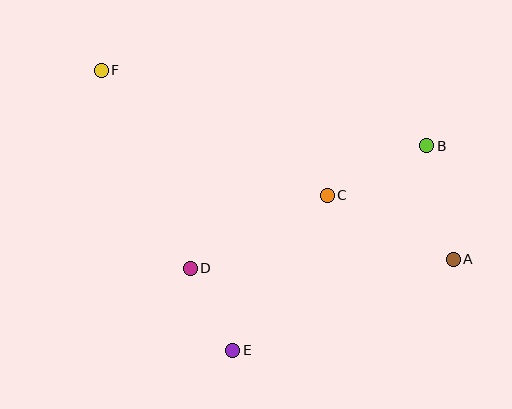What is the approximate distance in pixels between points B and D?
The distance between B and D is approximately 266 pixels.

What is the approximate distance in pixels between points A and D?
The distance between A and D is approximately 263 pixels.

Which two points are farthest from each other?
Points A and F are farthest from each other.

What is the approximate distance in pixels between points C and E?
The distance between C and E is approximately 182 pixels.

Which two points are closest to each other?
Points D and E are closest to each other.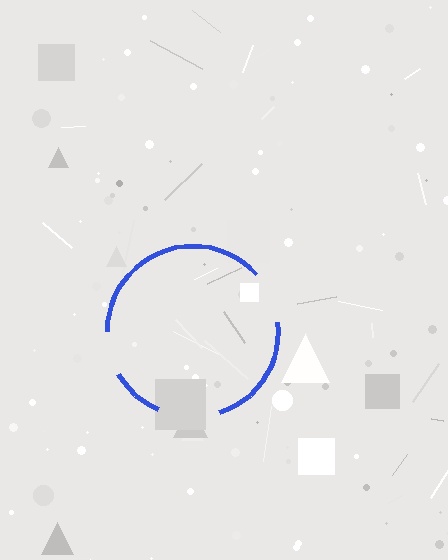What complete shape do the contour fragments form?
The contour fragments form a circle.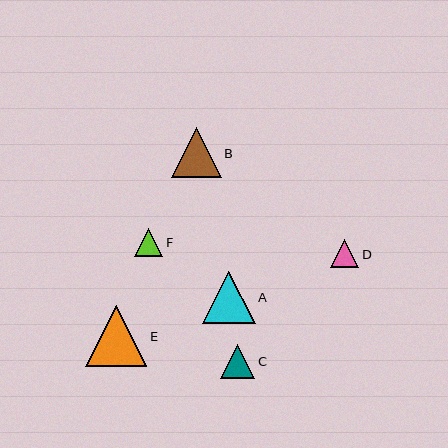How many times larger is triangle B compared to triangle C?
Triangle B is approximately 1.5 times the size of triangle C.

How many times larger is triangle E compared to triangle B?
Triangle E is approximately 1.2 times the size of triangle B.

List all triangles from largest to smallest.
From largest to smallest: E, A, B, C, D, F.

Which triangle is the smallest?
Triangle F is the smallest with a size of approximately 28 pixels.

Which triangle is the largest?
Triangle E is the largest with a size of approximately 61 pixels.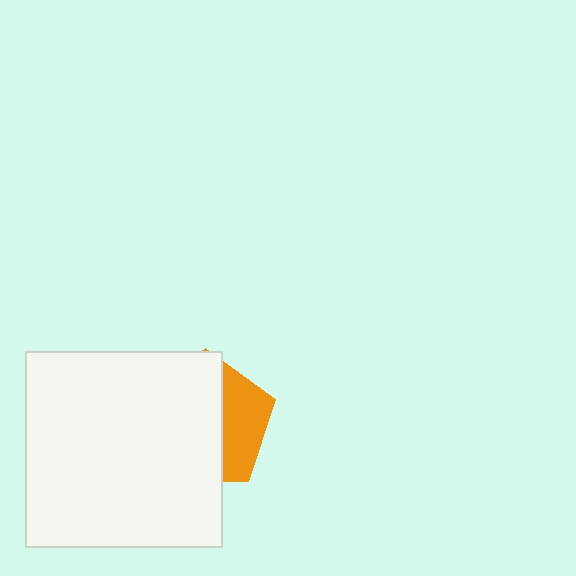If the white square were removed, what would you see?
You would see the complete orange pentagon.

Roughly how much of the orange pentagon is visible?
A small part of it is visible (roughly 33%).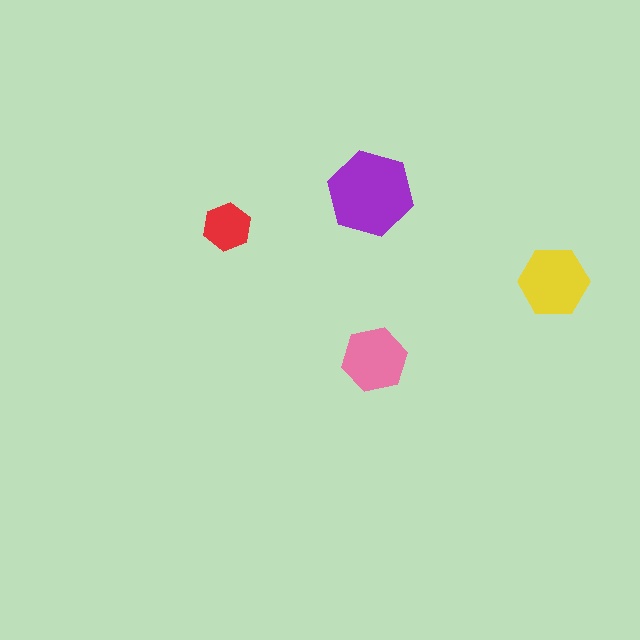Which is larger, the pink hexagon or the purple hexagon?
The purple one.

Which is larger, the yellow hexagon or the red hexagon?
The yellow one.